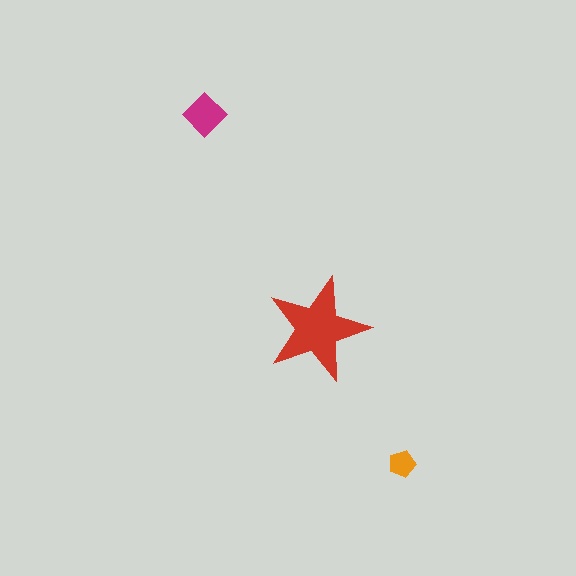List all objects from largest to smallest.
The red star, the magenta diamond, the orange pentagon.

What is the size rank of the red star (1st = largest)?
1st.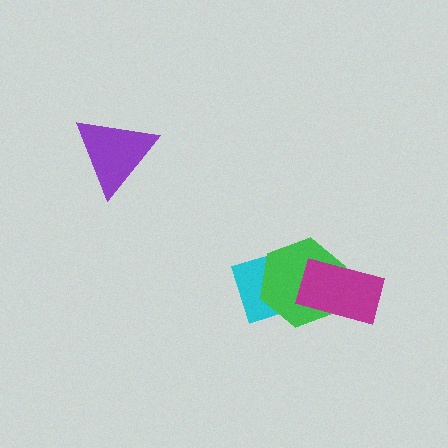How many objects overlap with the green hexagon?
2 objects overlap with the green hexagon.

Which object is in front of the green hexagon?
The magenta rectangle is in front of the green hexagon.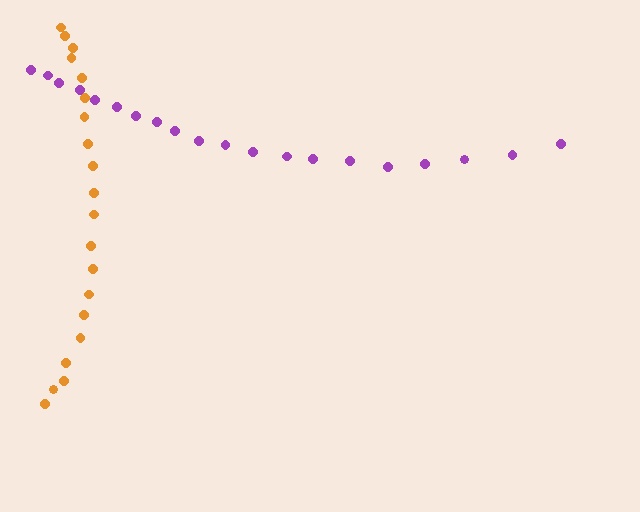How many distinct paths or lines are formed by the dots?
There are 2 distinct paths.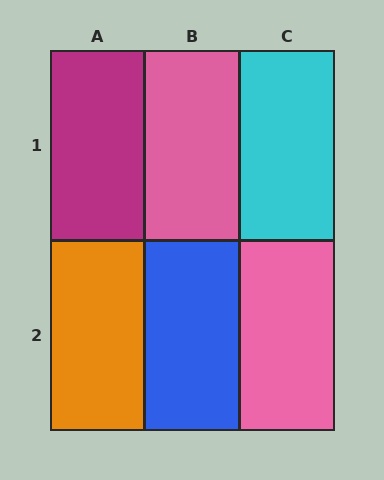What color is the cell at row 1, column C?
Cyan.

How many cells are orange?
1 cell is orange.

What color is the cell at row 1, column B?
Pink.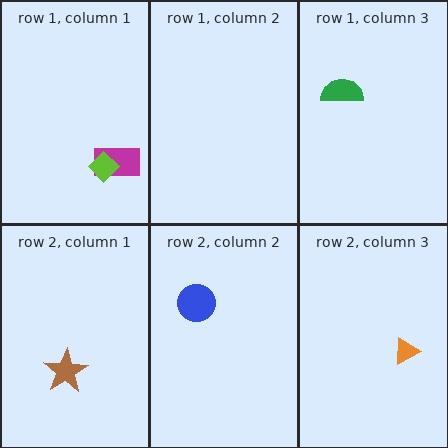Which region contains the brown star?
The row 2, column 1 region.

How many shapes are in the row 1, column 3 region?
1.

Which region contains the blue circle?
The row 2, column 2 region.